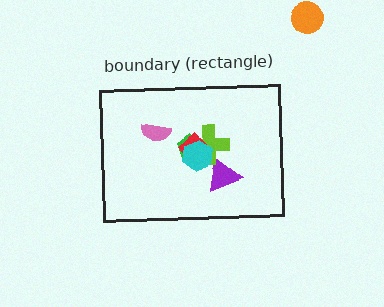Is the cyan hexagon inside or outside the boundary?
Inside.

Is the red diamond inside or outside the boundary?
Inside.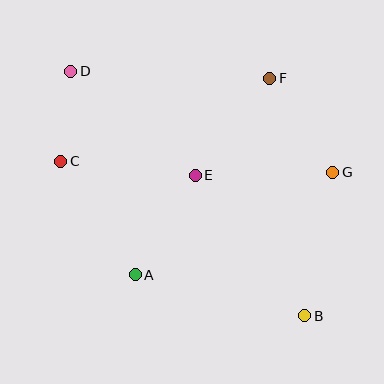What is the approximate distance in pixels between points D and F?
The distance between D and F is approximately 199 pixels.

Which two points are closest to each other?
Points C and D are closest to each other.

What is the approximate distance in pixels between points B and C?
The distance between B and C is approximately 289 pixels.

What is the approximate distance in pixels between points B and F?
The distance between B and F is approximately 240 pixels.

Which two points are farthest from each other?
Points B and D are farthest from each other.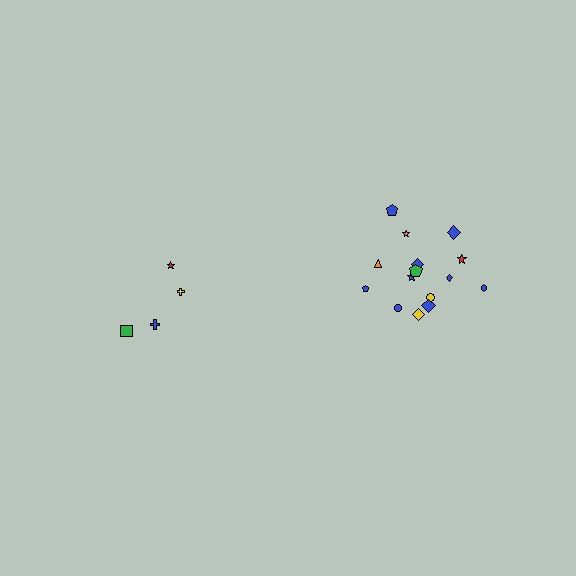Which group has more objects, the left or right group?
The right group.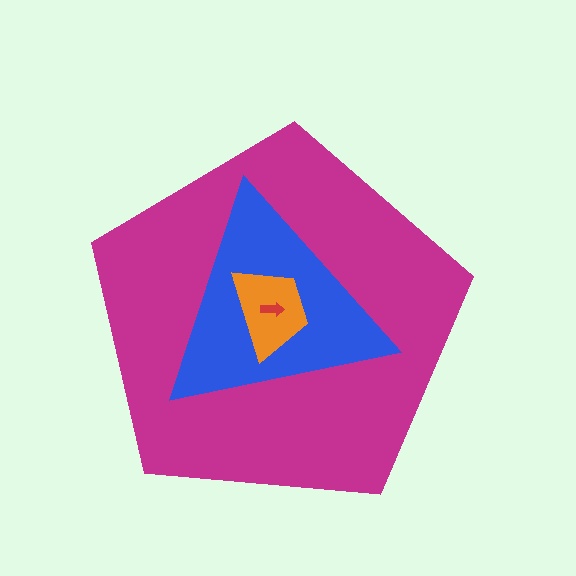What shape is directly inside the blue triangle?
The orange trapezoid.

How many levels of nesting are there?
4.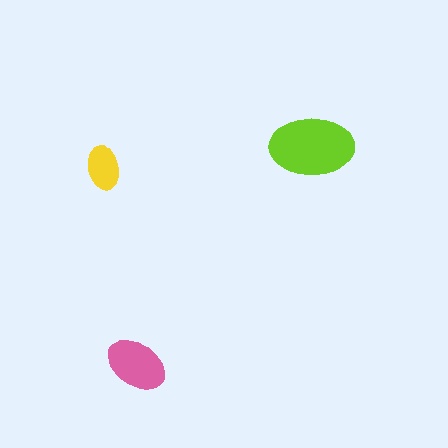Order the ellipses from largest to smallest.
the lime one, the pink one, the yellow one.